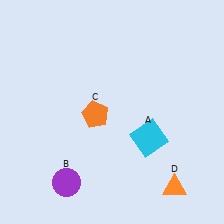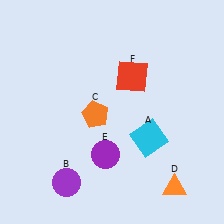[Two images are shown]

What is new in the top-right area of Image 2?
A red square (F) was added in the top-right area of Image 2.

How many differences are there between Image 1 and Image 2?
There are 2 differences between the two images.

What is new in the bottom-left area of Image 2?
A purple circle (E) was added in the bottom-left area of Image 2.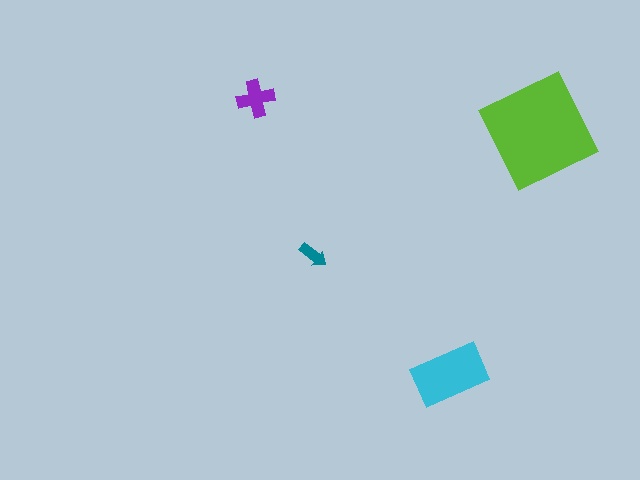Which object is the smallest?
The teal arrow.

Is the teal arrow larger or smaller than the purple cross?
Smaller.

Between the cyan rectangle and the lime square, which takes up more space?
The lime square.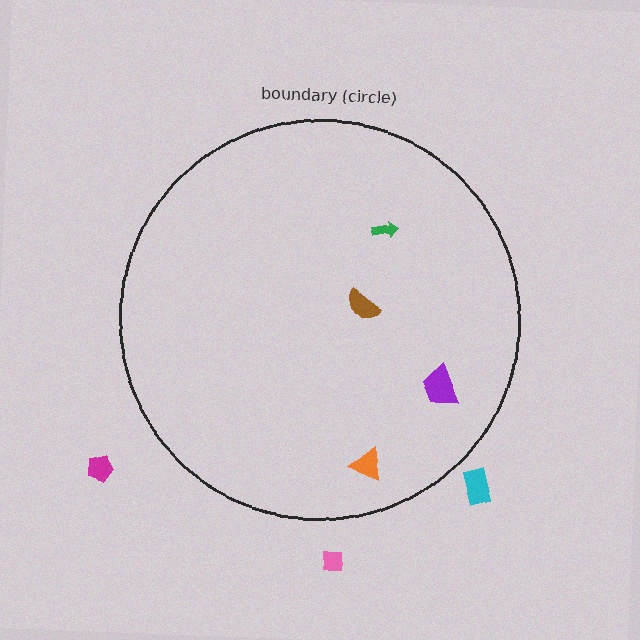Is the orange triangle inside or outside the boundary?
Inside.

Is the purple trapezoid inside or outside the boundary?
Inside.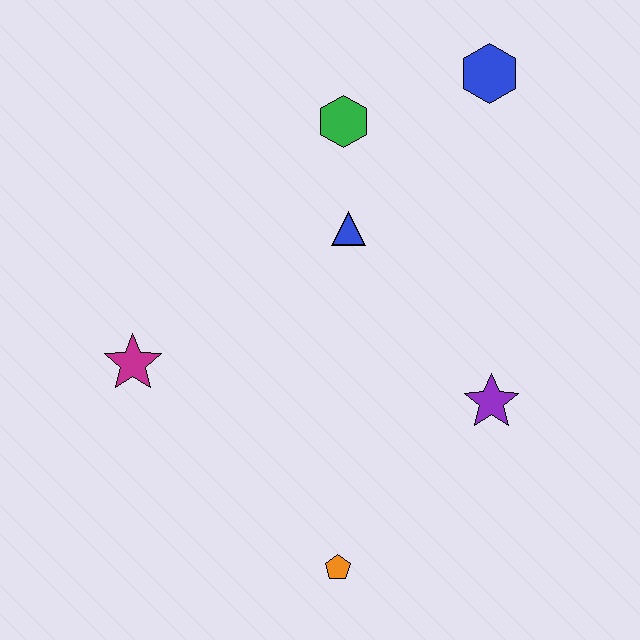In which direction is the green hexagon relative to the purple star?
The green hexagon is above the purple star.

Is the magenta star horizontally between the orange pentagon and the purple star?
No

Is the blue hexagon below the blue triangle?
No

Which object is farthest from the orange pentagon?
The blue hexagon is farthest from the orange pentagon.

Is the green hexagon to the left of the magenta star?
No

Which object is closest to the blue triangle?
The green hexagon is closest to the blue triangle.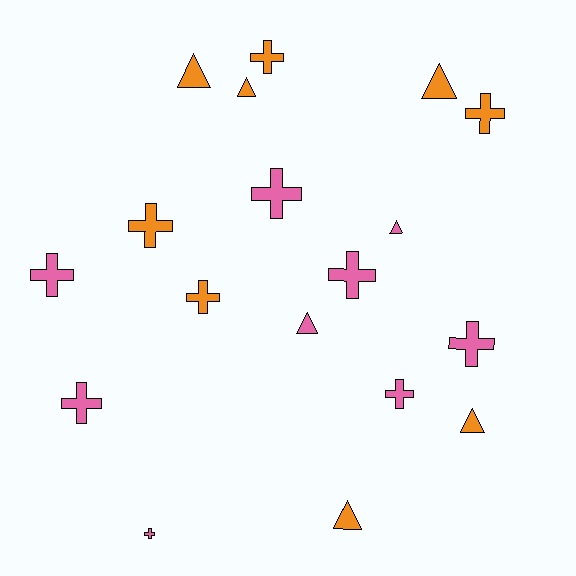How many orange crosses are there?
There are 4 orange crosses.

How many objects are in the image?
There are 18 objects.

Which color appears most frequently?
Pink, with 9 objects.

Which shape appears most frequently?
Cross, with 11 objects.